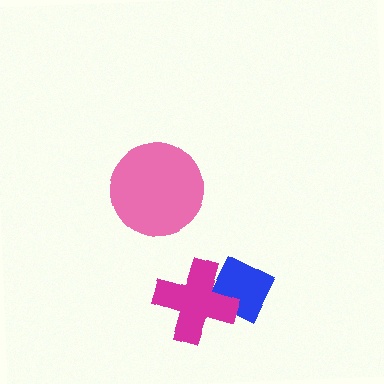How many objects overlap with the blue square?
1 object overlaps with the blue square.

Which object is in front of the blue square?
The magenta cross is in front of the blue square.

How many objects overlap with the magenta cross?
1 object overlaps with the magenta cross.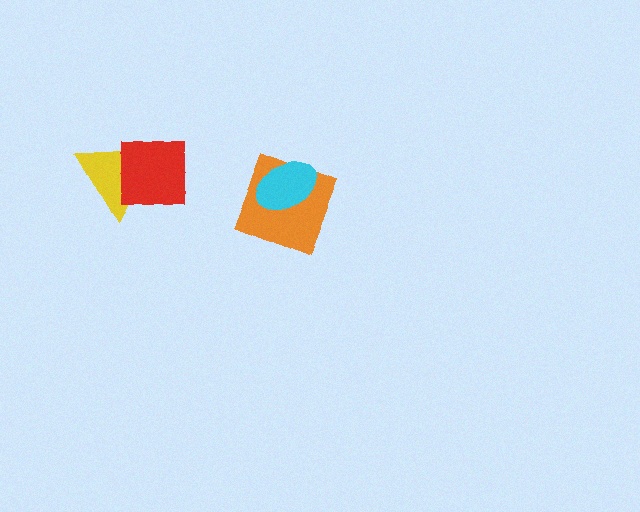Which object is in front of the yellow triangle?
The red square is in front of the yellow triangle.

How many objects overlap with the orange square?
1 object overlaps with the orange square.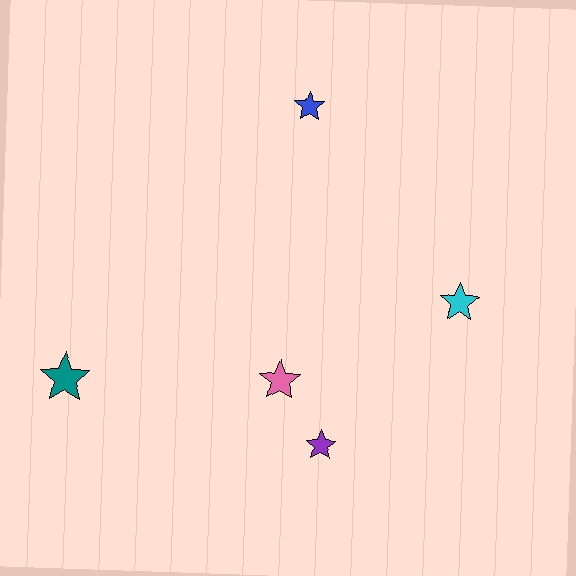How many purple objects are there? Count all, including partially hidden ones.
There is 1 purple object.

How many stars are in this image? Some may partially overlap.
There are 5 stars.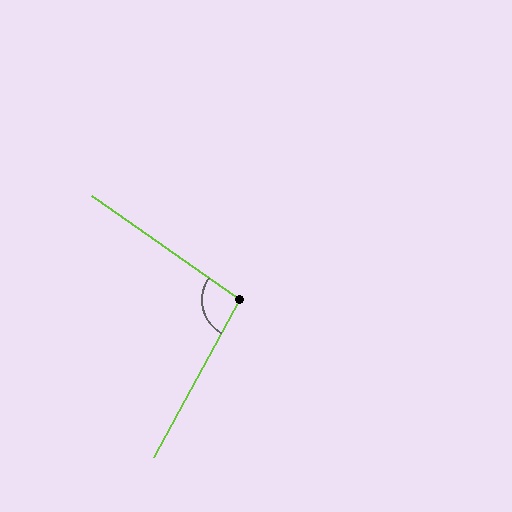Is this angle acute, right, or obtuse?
It is obtuse.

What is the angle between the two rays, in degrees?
Approximately 97 degrees.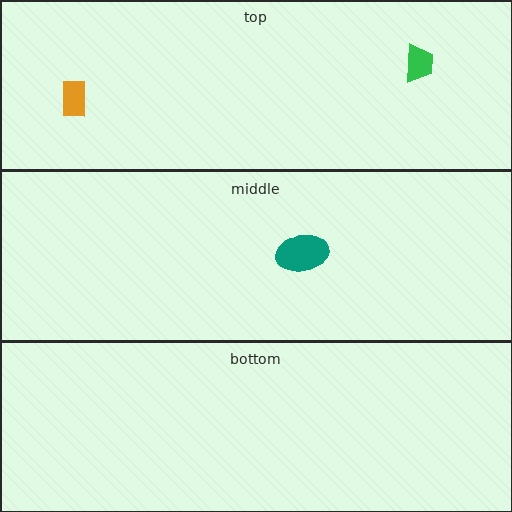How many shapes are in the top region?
2.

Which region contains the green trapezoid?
The top region.